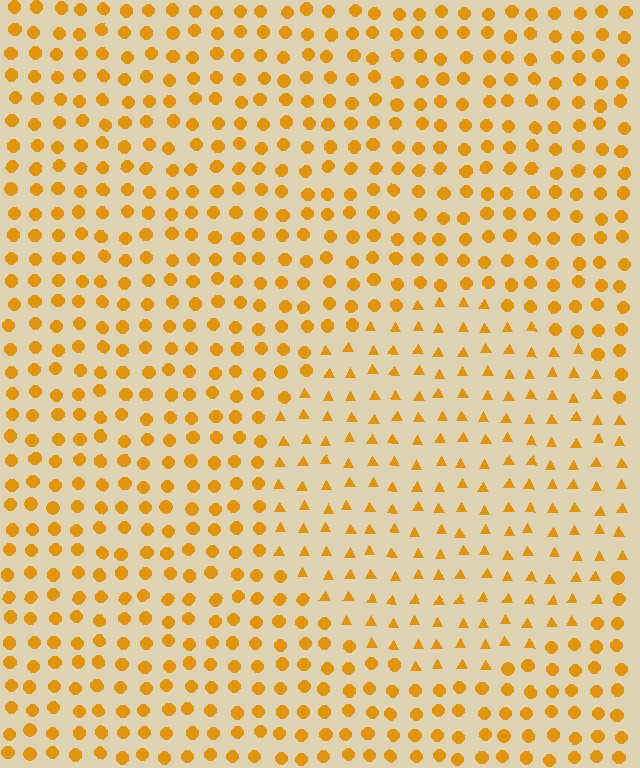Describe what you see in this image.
The image is filled with small orange elements arranged in a uniform grid. A circle-shaped region contains triangles, while the surrounding area contains circles. The boundary is defined purely by the change in element shape.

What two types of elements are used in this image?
The image uses triangles inside the circle region and circles outside it.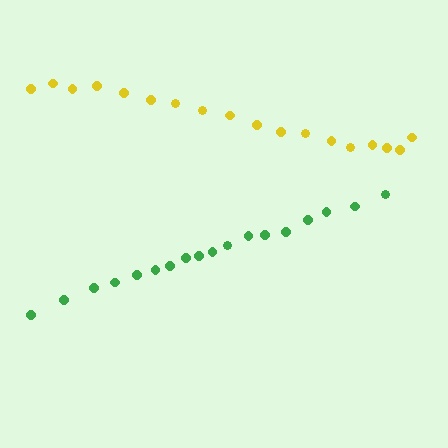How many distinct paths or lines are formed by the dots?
There are 2 distinct paths.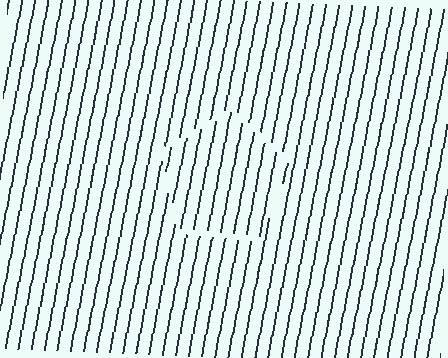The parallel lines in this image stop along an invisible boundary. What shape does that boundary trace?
An illusory pentagon. The interior of the shape contains the same grating, shifted by half a period — the contour is defined by the phase discontinuity where line-ends from the inner and outer gratings abut.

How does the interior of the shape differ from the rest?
The interior of the shape contains the same grating, shifted by half a period — the contour is defined by the phase discontinuity where line-ends from the inner and outer gratings abut.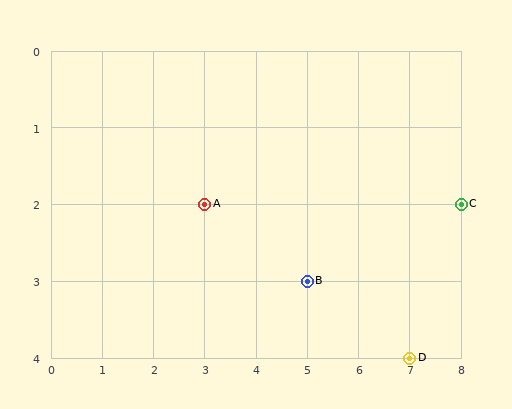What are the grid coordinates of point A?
Point A is at grid coordinates (3, 2).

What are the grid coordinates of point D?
Point D is at grid coordinates (7, 4).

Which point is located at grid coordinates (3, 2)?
Point A is at (3, 2).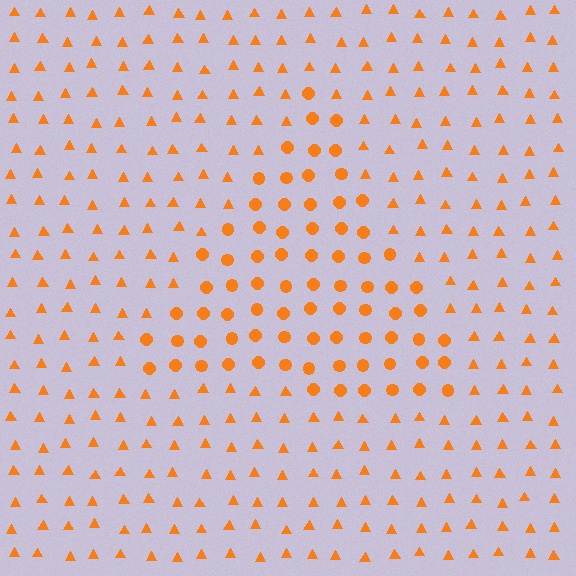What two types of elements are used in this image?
The image uses circles inside the triangle region and triangles outside it.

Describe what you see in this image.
The image is filled with small orange elements arranged in a uniform grid. A triangle-shaped region contains circles, while the surrounding area contains triangles. The boundary is defined purely by the change in element shape.